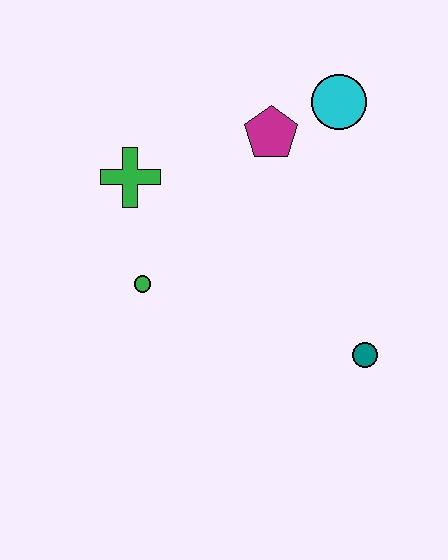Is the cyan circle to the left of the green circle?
No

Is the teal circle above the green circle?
No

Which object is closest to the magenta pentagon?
The cyan circle is closest to the magenta pentagon.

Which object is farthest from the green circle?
The cyan circle is farthest from the green circle.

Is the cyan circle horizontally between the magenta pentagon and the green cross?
No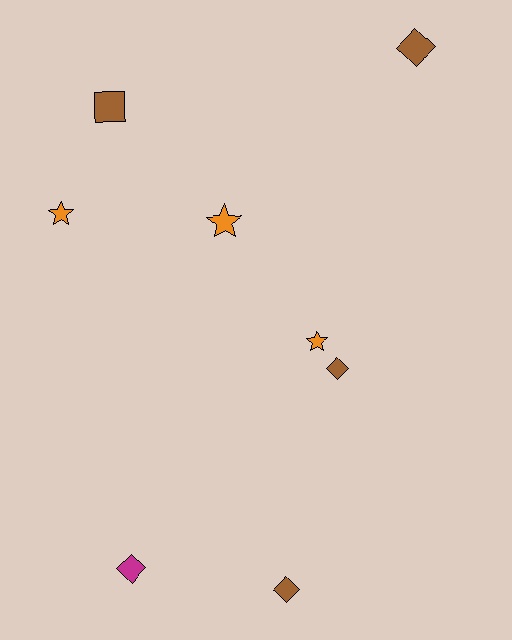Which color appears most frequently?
Brown, with 4 objects.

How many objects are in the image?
There are 8 objects.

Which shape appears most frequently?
Diamond, with 4 objects.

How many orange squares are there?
There are no orange squares.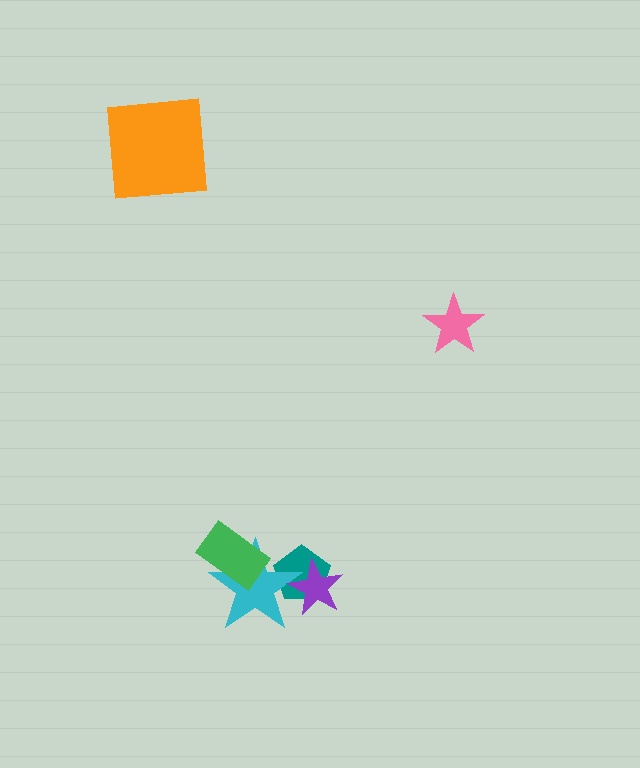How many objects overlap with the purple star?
2 objects overlap with the purple star.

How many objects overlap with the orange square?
0 objects overlap with the orange square.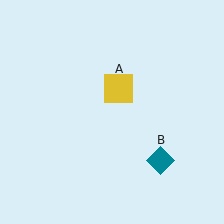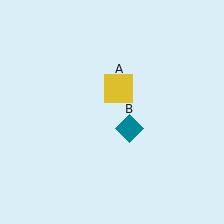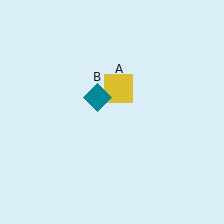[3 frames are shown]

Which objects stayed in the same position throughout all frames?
Yellow square (object A) remained stationary.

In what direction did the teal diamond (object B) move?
The teal diamond (object B) moved up and to the left.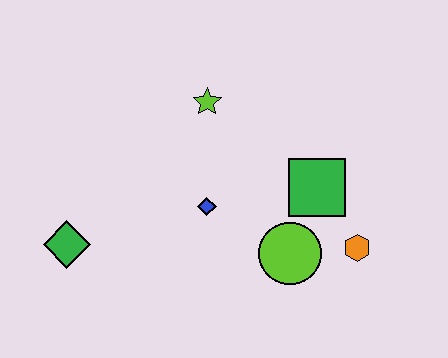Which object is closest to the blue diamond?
The lime circle is closest to the blue diamond.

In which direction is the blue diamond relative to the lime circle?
The blue diamond is to the left of the lime circle.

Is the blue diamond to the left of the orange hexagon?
Yes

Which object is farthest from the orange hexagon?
The green diamond is farthest from the orange hexagon.